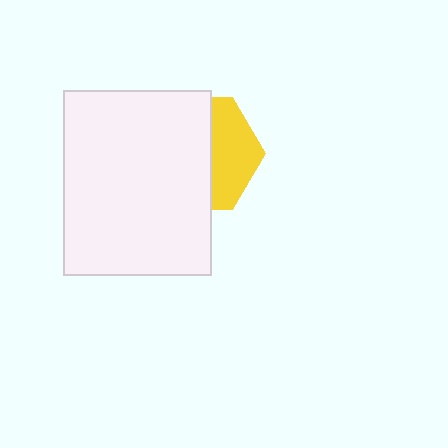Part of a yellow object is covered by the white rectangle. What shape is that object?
It is a hexagon.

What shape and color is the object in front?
The object in front is a white rectangle.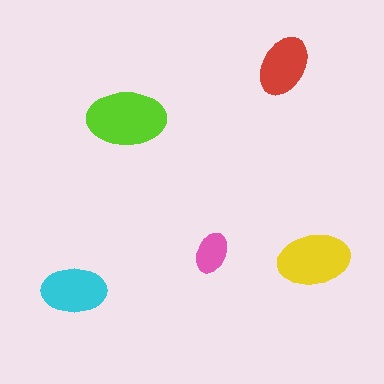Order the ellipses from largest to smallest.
the lime one, the yellow one, the cyan one, the red one, the pink one.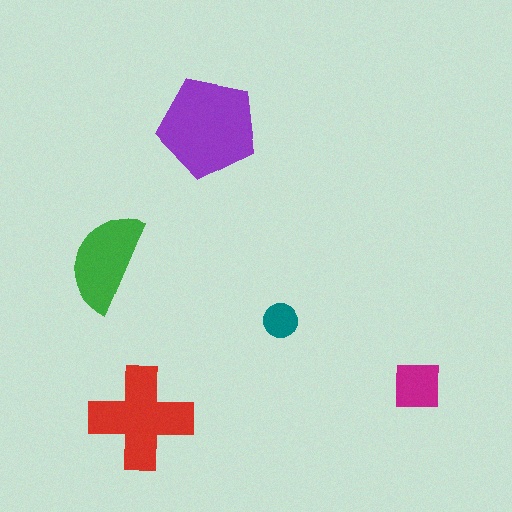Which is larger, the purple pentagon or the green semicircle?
The purple pentagon.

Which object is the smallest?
The teal circle.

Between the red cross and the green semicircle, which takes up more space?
The red cross.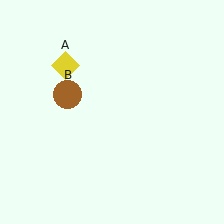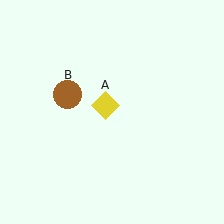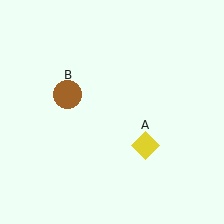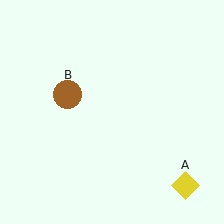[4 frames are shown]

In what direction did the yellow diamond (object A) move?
The yellow diamond (object A) moved down and to the right.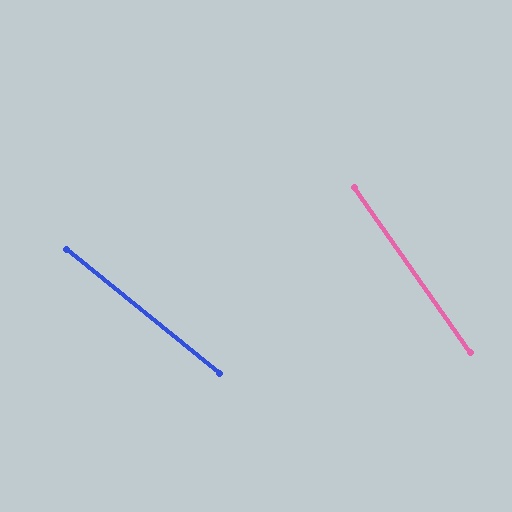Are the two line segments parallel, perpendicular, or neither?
Neither parallel nor perpendicular — they differ by about 16°.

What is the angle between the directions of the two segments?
Approximately 16 degrees.